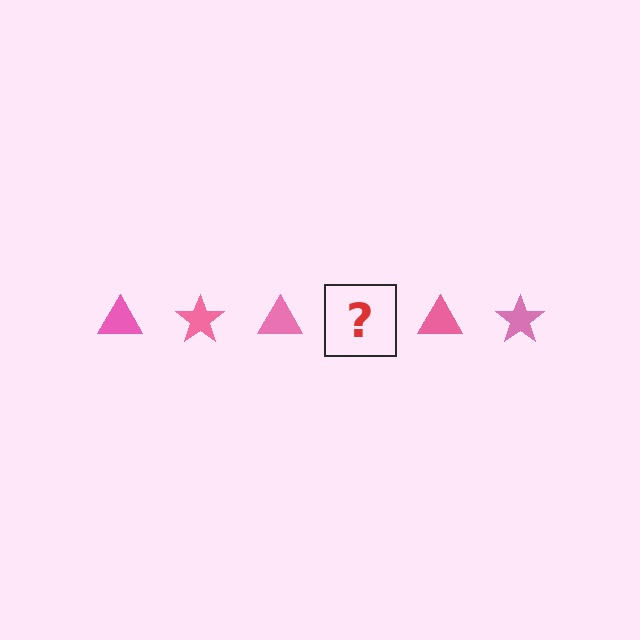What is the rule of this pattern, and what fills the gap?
The rule is that the pattern cycles through triangle, star shapes in pink. The gap should be filled with a pink star.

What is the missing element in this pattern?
The missing element is a pink star.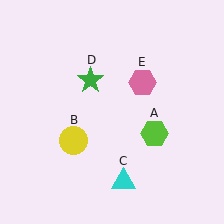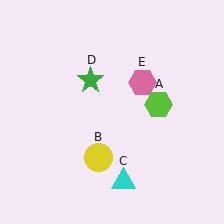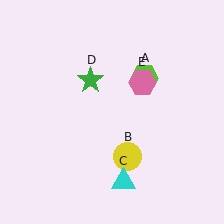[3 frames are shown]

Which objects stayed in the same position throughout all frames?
Cyan triangle (object C) and green star (object D) and pink hexagon (object E) remained stationary.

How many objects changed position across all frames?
2 objects changed position: lime hexagon (object A), yellow circle (object B).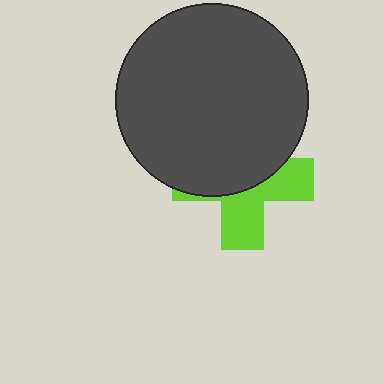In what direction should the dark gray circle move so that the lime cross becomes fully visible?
The dark gray circle should move up. That is the shortest direction to clear the overlap and leave the lime cross fully visible.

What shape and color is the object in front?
The object in front is a dark gray circle.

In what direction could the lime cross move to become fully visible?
The lime cross could move down. That would shift it out from behind the dark gray circle entirely.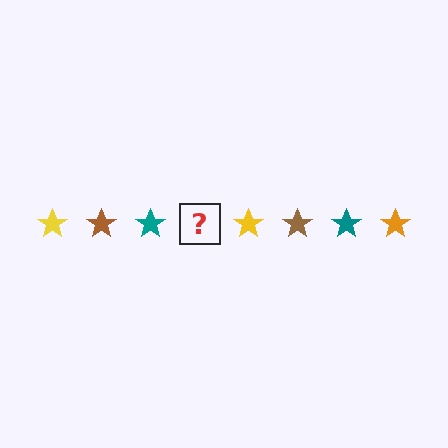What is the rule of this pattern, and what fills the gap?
The rule is that the pattern cycles through yellow, brown, teal, orange stars. The gap should be filled with an orange star.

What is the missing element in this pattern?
The missing element is an orange star.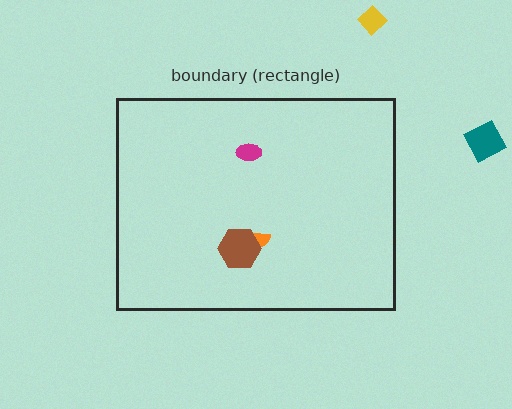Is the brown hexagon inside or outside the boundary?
Inside.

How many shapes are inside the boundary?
3 inside, 2 outside.